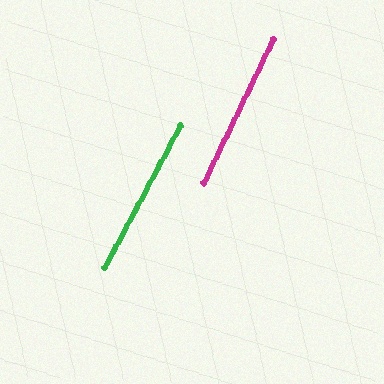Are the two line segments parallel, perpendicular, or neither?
Parallel — their directions differ by only 2.0°.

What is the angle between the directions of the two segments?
Approximately 2 degrees.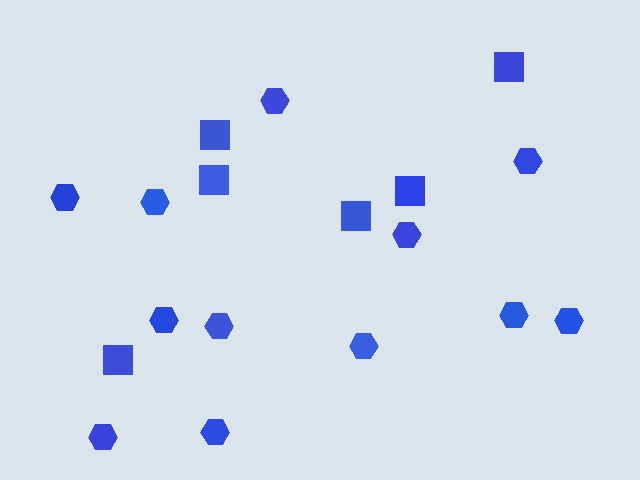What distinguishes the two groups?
There are 2 groups: one group of hexagons (12) and one group of squares (6).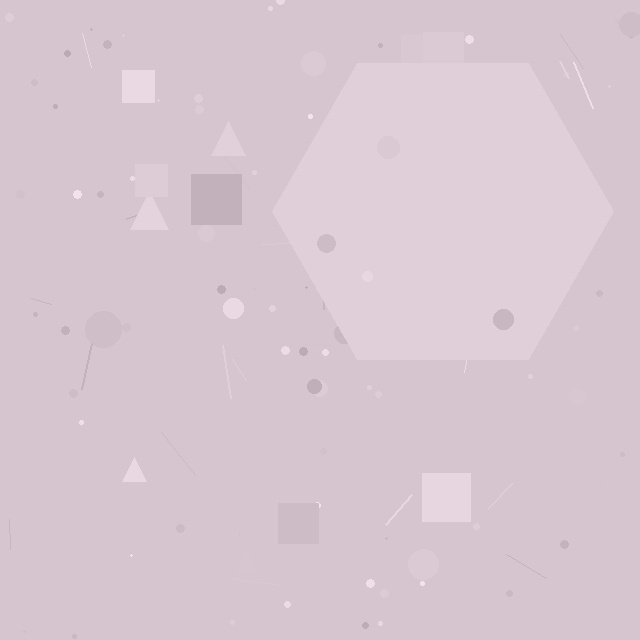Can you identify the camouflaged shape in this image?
The camouflaged shape is a hexagon.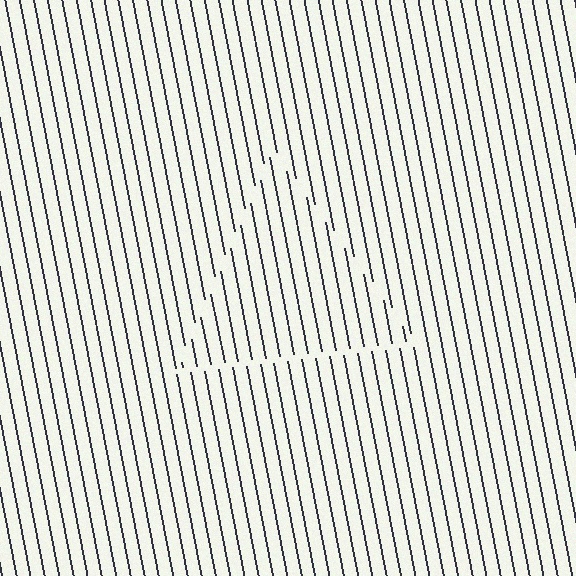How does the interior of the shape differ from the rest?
The interior of the shape contains the same grating, shifted by half a period — the contour is defined by the phase discontinuity where line-ends from the inner and outer gratings abut.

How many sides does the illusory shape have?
3 sides — the line-ends trace a triangle.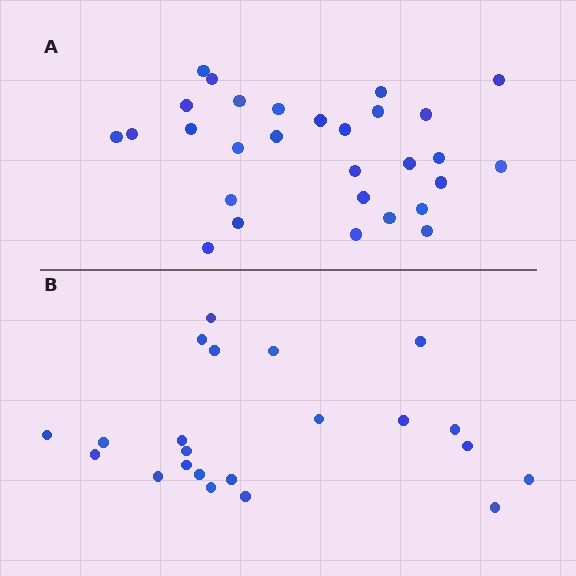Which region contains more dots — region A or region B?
Region A (the top region) has more dots.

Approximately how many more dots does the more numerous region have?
Region A has roughly 8 or so more dots than region B.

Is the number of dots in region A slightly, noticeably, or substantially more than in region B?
Region A has noticeably more, but not dramatically so. The ratio is roughly 1.3 to 1.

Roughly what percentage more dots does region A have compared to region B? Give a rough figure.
About 30% more.